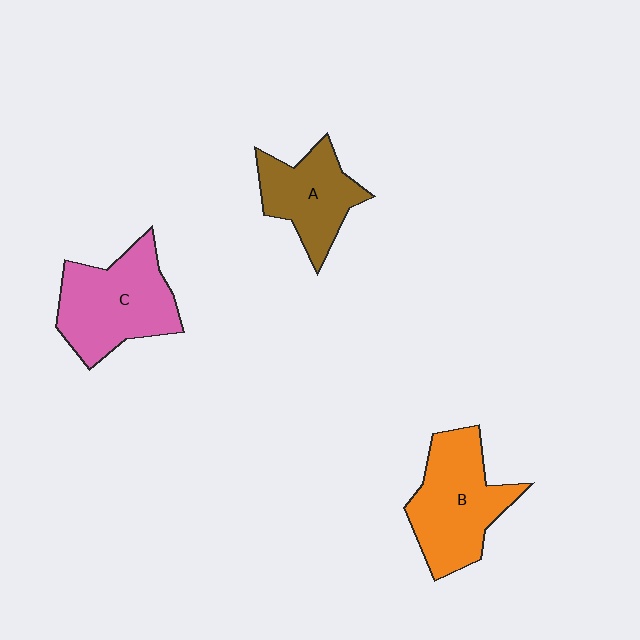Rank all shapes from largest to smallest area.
From largest to smallest: C (pink), B (orange), A (brown).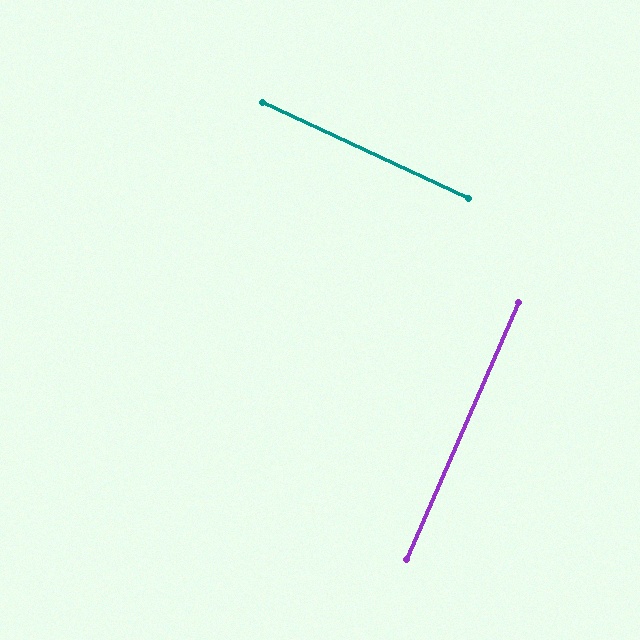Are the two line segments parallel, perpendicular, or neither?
Perpendicular — they meet at approximately 89°.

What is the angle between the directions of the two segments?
Approximately 89 degrees.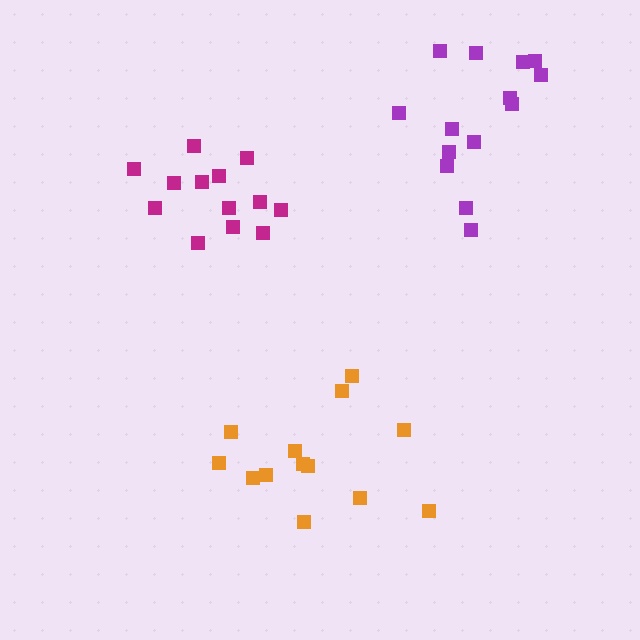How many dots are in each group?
Group 1: 13 dots, Group 2: 13 dots, Group 3: 14 dots (40 total).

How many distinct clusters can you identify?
There are 3 distinct clusters.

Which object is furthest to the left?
The magenta cluster is leftmost.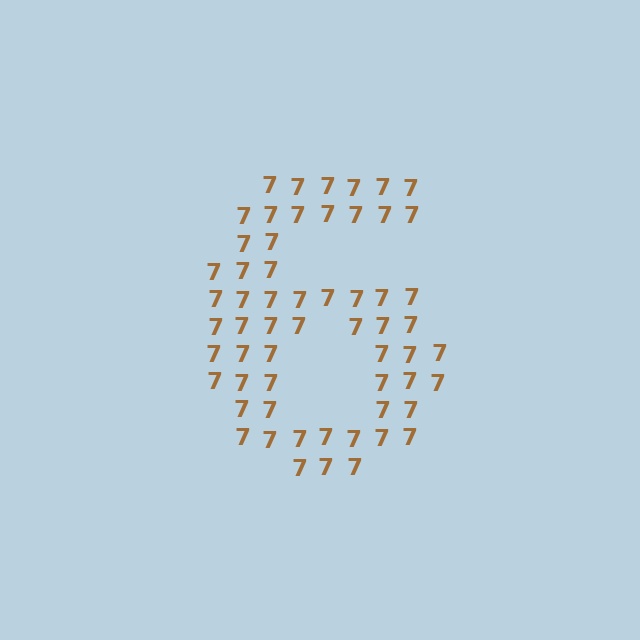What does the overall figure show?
The overall figure shows the digit 6.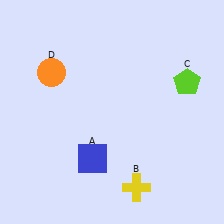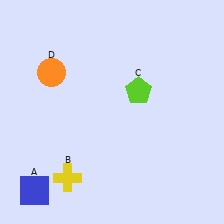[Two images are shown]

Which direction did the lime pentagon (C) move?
The lime pentagon (C) moved left.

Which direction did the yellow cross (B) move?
The yellow cross (B) moved left.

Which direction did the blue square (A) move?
The blue square (A) moved left.